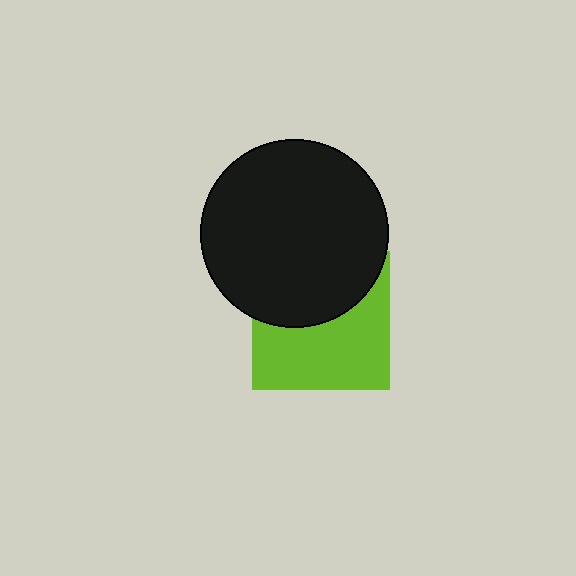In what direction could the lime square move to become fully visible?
The lime square could move down. That would shift it out from behind the black circle entirely.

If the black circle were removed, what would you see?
You would see the complete lime square.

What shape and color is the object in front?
The object in front is a black circle.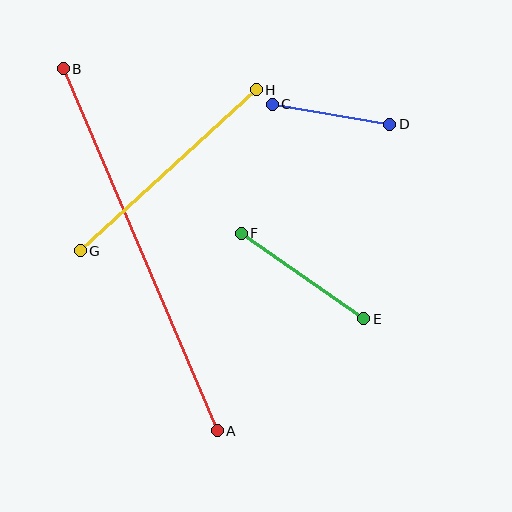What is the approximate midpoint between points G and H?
The midpoint is at approximately (168, 170) pixels.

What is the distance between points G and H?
The distance is approximately 239 pixels.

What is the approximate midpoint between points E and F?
The midpoint is at approximately (303, 276) pixels.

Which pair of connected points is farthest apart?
Points A and B are farthest apart.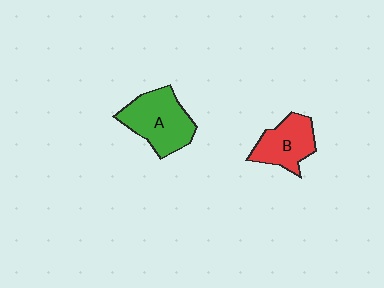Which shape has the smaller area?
Shape B (red).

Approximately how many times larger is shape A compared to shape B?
Approximately 1.3 times.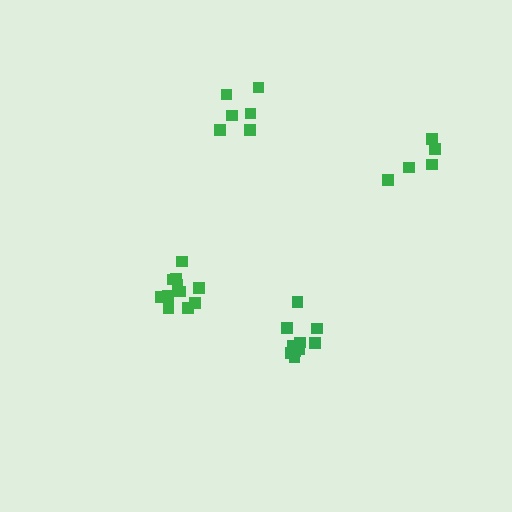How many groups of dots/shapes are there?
There are 4 groups.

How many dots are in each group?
Group 1: 10 dots, Group 2: 5 dots, Group 3: 6 dots, Group 4: 11 dots (32 total).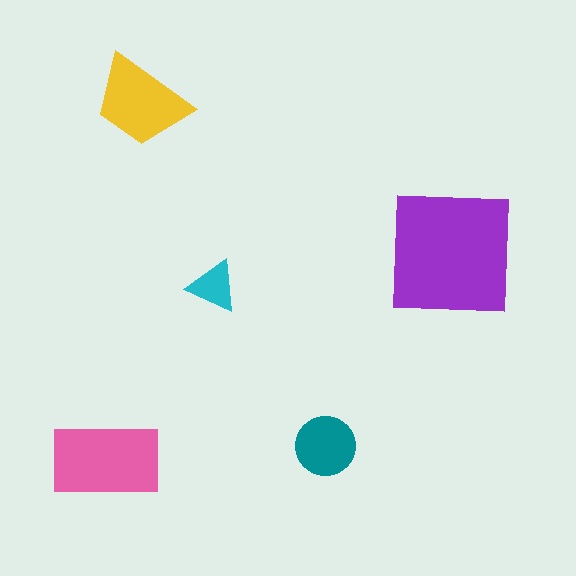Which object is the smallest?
The cyan triangle.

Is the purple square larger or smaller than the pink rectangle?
Larger.